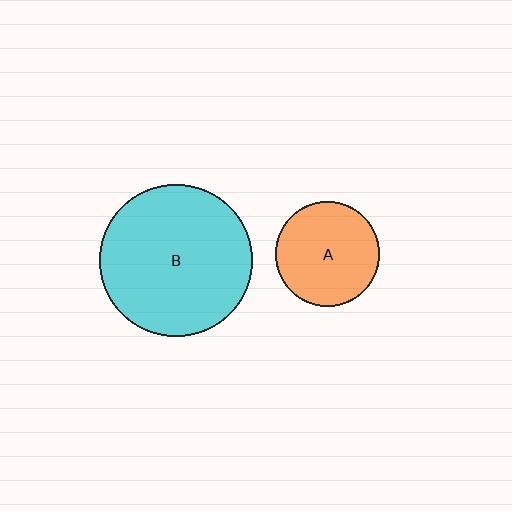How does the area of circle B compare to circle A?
Approximately 2.1 times.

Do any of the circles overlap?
No, none of the circles overlap.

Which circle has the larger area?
Circle B (cyan).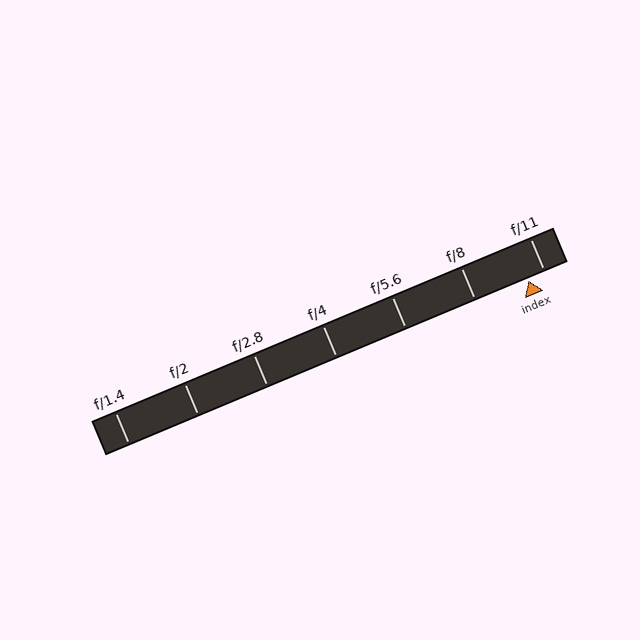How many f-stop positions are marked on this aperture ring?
There are 7 f-stop positions marked.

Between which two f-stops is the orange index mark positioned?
The index mark is between f/8 and f/11.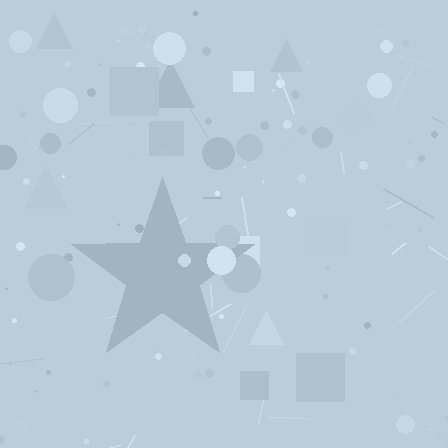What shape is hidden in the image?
A star is hidden in the image.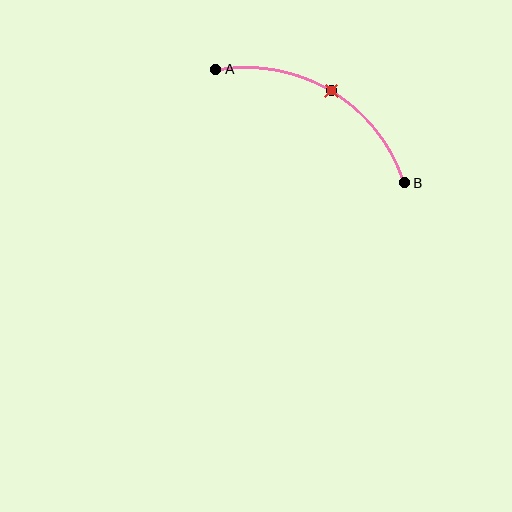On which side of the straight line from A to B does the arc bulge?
The arc bulges above the straight line connecting A and B.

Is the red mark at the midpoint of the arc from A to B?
Yes. The red mark lies on the arc at equal arc-length from both A and B — it is the arc midpoint.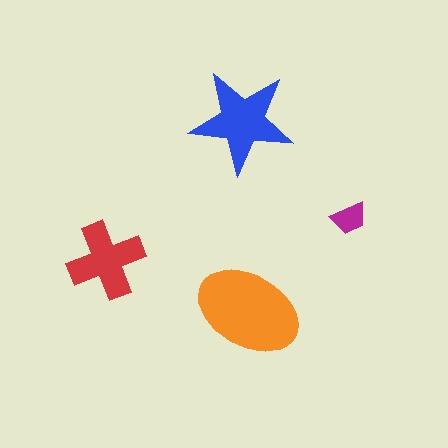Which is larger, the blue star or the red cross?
The blue star.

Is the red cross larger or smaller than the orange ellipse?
Smaller.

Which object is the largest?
The orange ellipse.